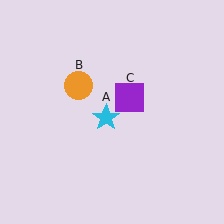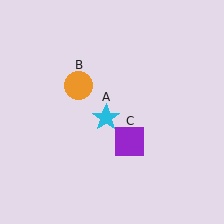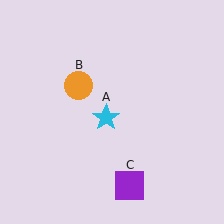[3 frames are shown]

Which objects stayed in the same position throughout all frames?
Cyan star (object A) and orange circle (object B) remained stationary.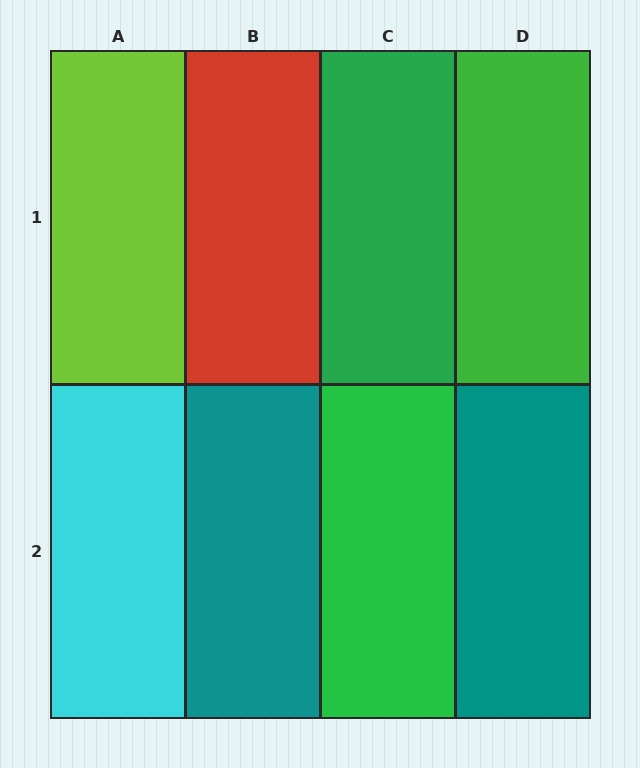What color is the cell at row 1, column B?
Red.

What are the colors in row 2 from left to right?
Cyan, teal, green, teal.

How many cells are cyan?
1 cell is cyan.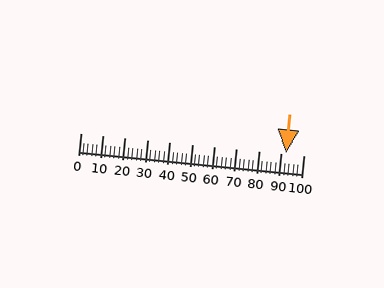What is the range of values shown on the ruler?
The ruler shows values from 0 to 100.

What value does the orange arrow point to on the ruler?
The orange arrow points to approximately 92.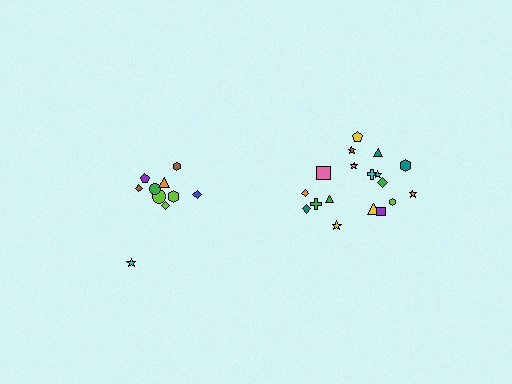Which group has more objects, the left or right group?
The right group.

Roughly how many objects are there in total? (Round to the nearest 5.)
Roughly 30 objects in total.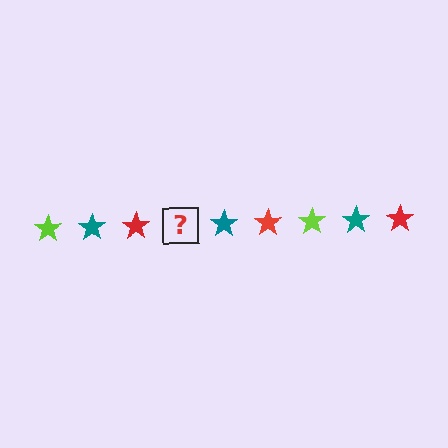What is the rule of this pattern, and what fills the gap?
The rule is that the pattern cycles through lime, teal, red stars. The gap should be filled with a lime star.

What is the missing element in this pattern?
The missing element is a lime star.